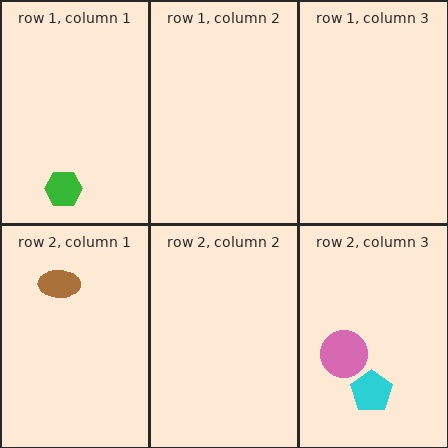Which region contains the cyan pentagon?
The row 2, column 3 region.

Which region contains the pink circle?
The row 2, column 3 region.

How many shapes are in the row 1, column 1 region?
1.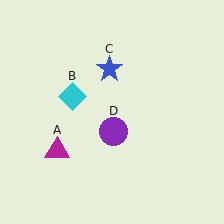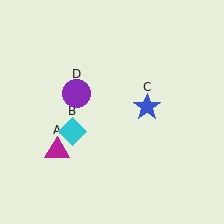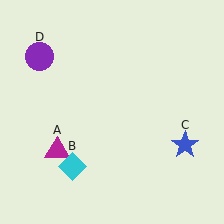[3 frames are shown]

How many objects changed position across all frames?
3 objects changed position: cyan diamond (object B), blue star (object C), purple circle (object D).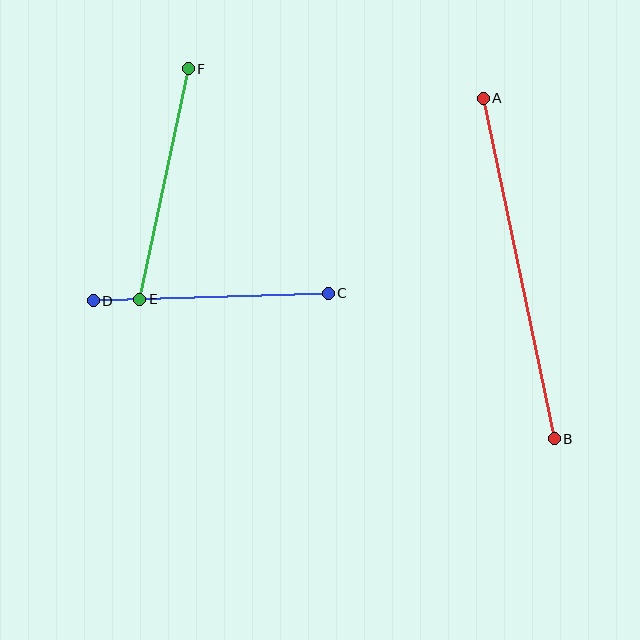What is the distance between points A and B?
The distance is approximately 348 pixels.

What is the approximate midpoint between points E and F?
The midpoint is at approximately (164, 184) pixels.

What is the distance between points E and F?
The distance is approximately 236 pixels.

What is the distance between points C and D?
The distance is approximately 235 pixels.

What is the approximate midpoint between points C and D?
The midpoint is at approximately (211, 297) pixels.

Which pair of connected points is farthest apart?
Points A and B are farthest apart.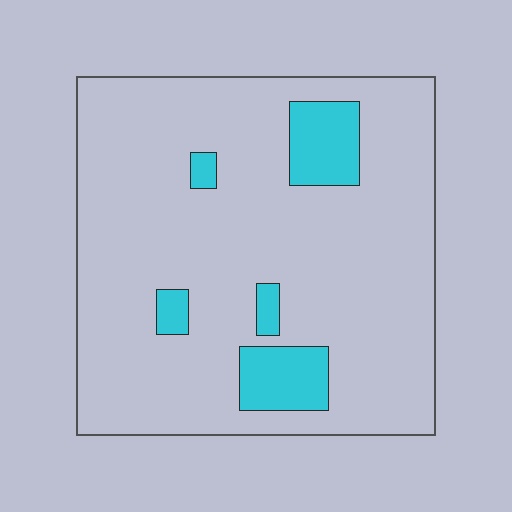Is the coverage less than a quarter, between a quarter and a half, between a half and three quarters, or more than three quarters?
Less than a quarter.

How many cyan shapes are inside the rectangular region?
5.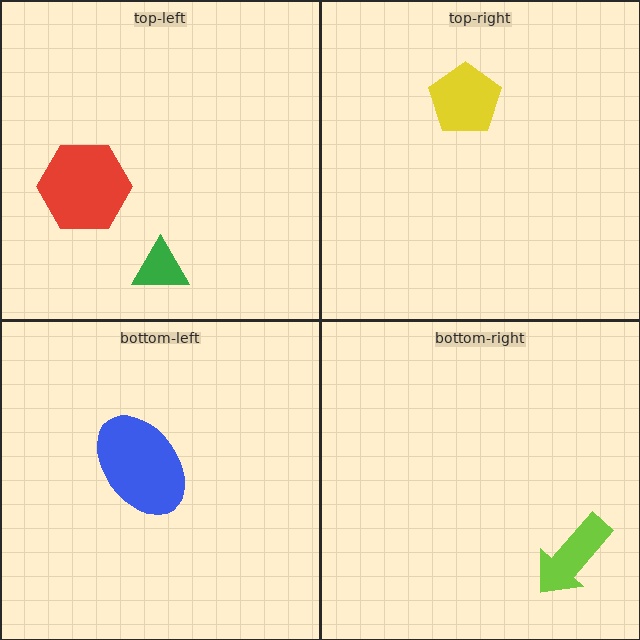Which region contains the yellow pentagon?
The top-right region.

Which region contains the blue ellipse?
The bottom-left region.